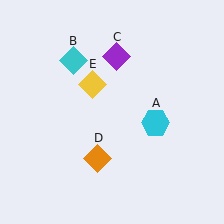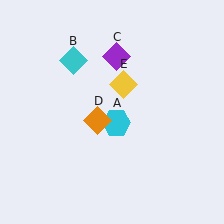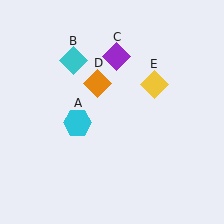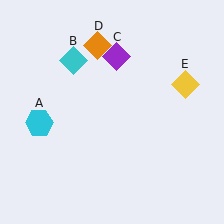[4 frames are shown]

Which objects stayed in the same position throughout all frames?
Cyan diamond (object B) and purple diamond (object C) remained stationary.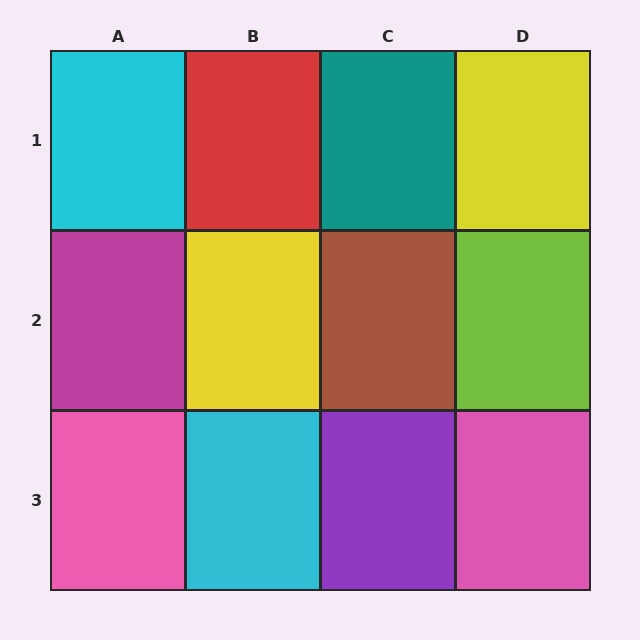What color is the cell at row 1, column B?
Red.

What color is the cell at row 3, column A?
Pink.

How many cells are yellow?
2 cells are yellow.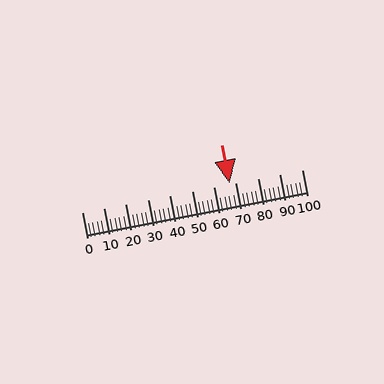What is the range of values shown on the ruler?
The ruler shows values from 0 to 100.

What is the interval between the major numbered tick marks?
The major tick marks are spaced 10 units apart.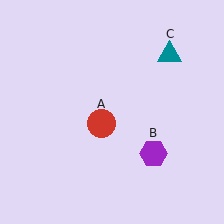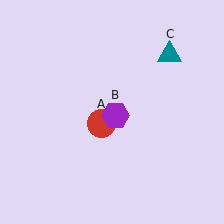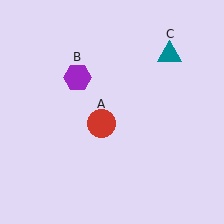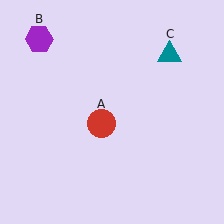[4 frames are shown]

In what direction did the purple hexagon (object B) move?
The purple hexagon (object B) moved up and to the left.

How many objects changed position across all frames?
1 object changed position: purple hexagon (object B).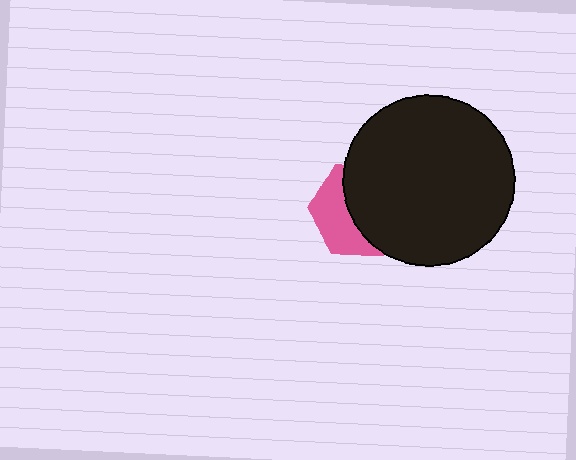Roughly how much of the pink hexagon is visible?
A small part of it is visible (roughly 42%).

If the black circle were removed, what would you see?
You would see the complete pink hexagon.